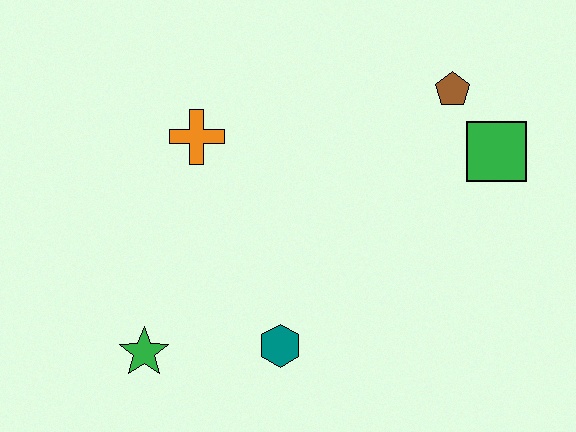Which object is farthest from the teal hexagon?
The brown pentagon is farthest from the teal hexagon.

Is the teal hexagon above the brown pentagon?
No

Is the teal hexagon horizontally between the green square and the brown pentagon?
No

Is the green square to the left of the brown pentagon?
No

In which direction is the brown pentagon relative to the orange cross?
The brown pentagon is to the right of the orange cross.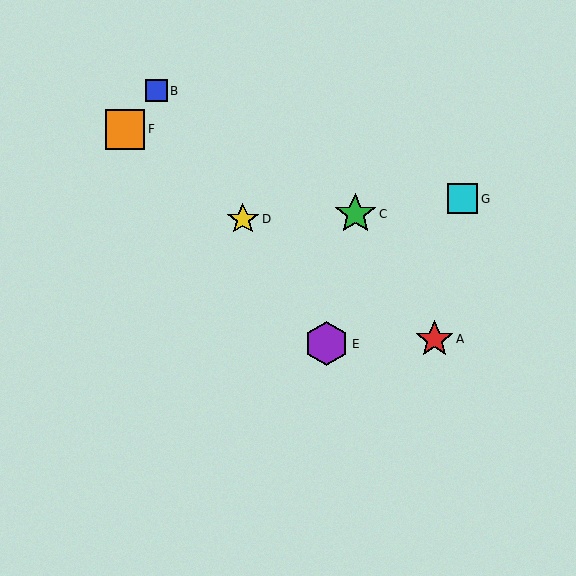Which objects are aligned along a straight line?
Objects B, D, E are aligned along a straight line.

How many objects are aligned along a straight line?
3 objects (B, D, E) are aligned along a straight line.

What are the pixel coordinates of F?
Object F is at (125, 129).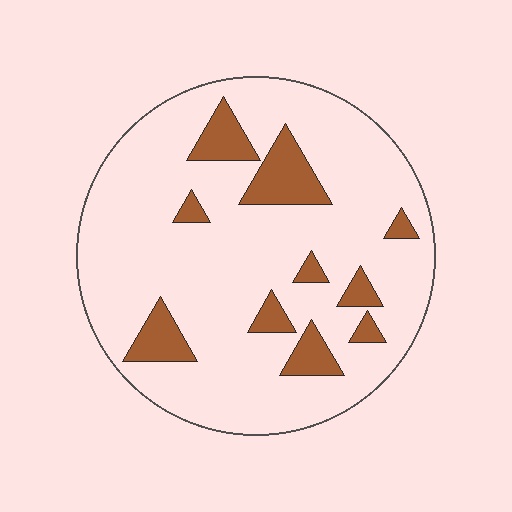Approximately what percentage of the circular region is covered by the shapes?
Approximately 15%.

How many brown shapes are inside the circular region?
10.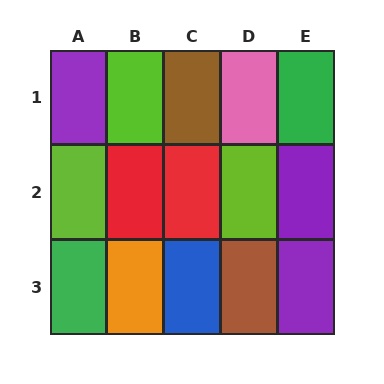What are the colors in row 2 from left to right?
Lime, red, red, lime, purple.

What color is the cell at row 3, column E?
Purple.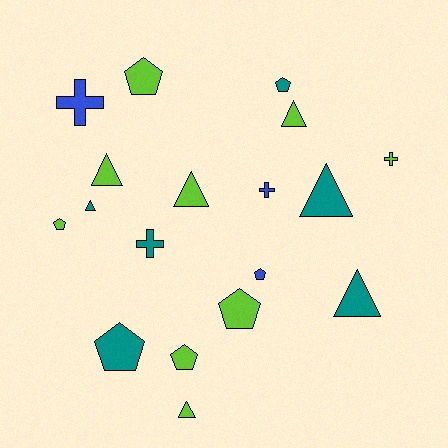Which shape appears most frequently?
Triangle, with 7 objects.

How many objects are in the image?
There are 18 objects.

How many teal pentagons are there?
There are 2 teal pentagons.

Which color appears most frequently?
Lime, with 9 objects.